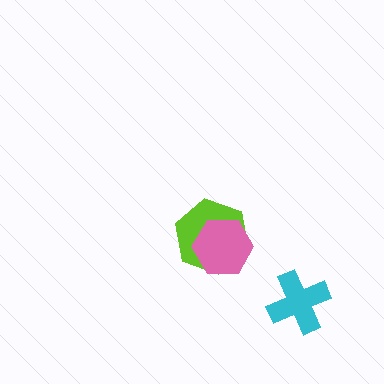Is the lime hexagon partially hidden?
Yes, it is partially covered by another shape.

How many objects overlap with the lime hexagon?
1 object overlaps with the lime hexagon.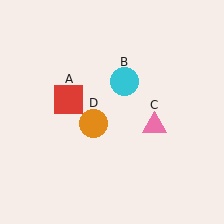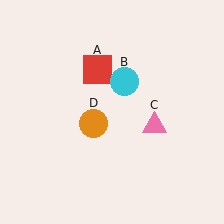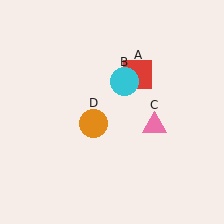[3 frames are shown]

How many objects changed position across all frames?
1 object changed position: red square (object A).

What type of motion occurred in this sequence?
The red square (object A) rotated clockwise around the center of the scene.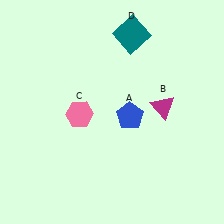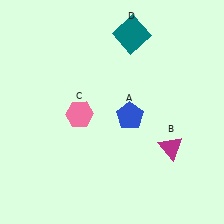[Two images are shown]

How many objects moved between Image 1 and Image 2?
1 object moved between the two images.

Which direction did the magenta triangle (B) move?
The magenta triangle (B) moved down.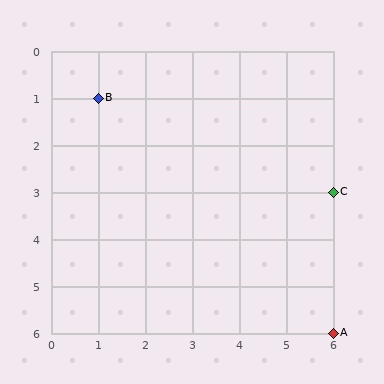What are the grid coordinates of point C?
Point C is at grid coordinates (6, 3).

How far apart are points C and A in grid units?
Points C and A are 3 rows apart.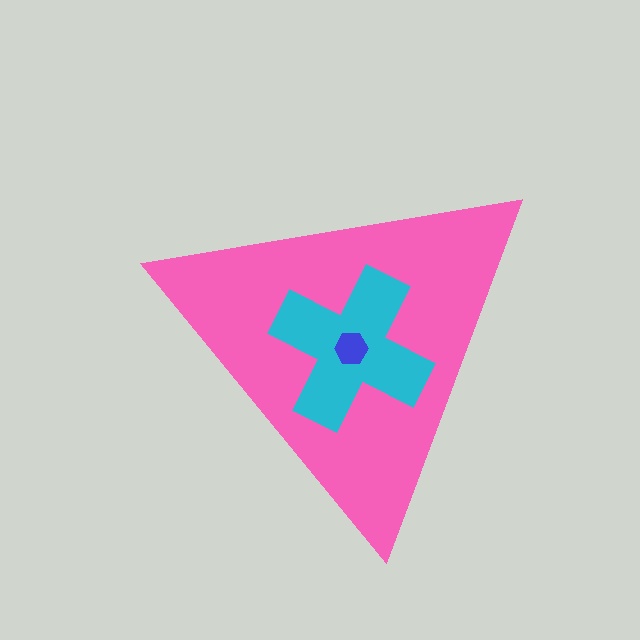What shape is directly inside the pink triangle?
The cyan cross.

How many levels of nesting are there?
3.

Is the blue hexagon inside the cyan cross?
Yes.